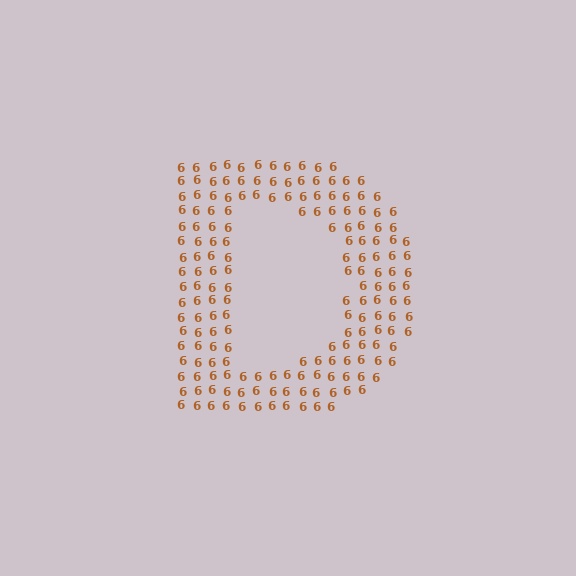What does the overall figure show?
The overall figure shows the letter D.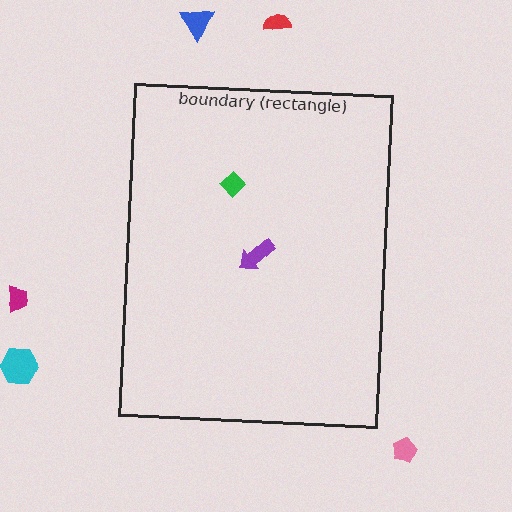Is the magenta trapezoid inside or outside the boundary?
Outside.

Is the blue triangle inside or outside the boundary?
Outside.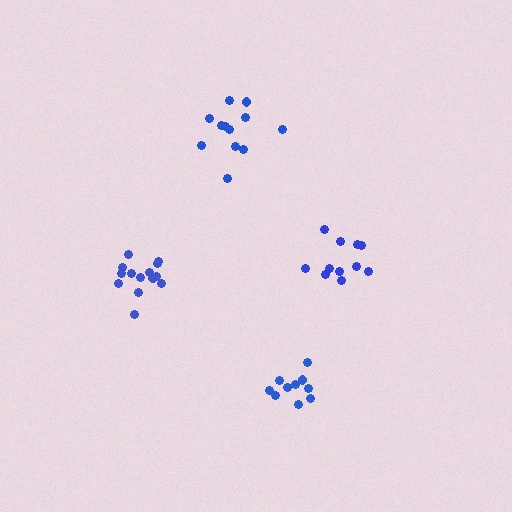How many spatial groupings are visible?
There are 4 spatial groupings.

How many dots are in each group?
Group 1: 10 dots, Group 2: 14 dots, Group 3: 12 dots, Group 4: 11 dots (47 total).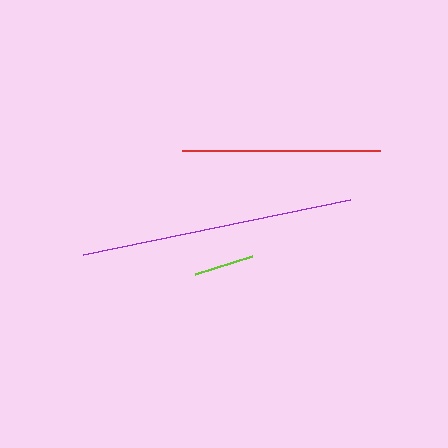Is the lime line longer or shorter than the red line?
The red line is longer than the lime line.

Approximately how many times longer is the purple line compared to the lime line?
The purple line is approximately 4.5 times the length of the lime line.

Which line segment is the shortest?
The lime line is the shortest at approximately 60 pixels.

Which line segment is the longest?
The purple line is the longest at approximately 272 pixels.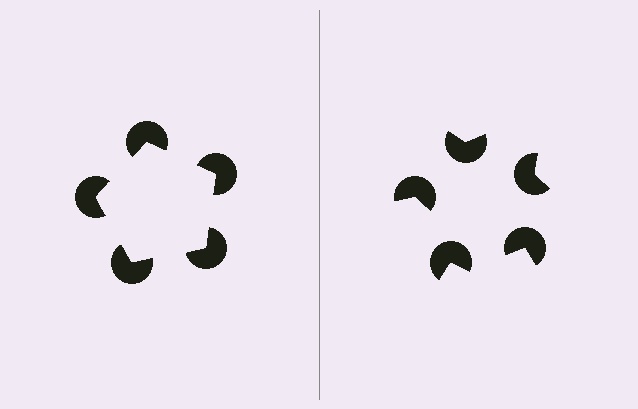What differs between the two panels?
The pac-man discs are positioned identically on both sides; only the wedge orientations differ. On the left they align to a pentagon; on the right they are misaligned.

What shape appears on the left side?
An illusory pentagon.